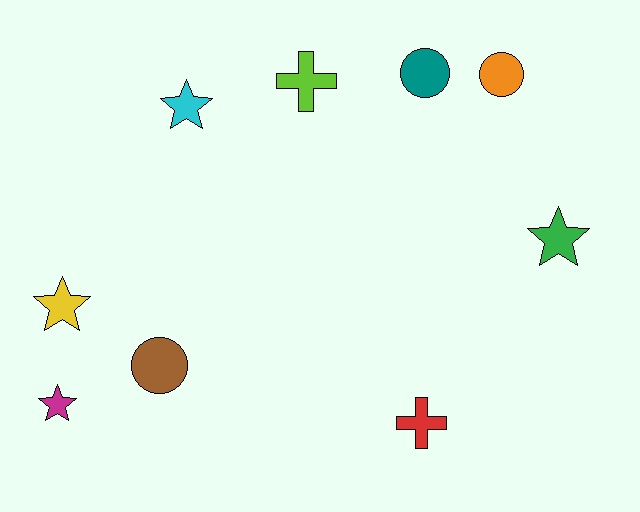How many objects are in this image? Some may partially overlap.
There are 9 objects.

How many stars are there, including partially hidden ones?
There are 4 stars.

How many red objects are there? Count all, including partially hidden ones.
There is 1 red object.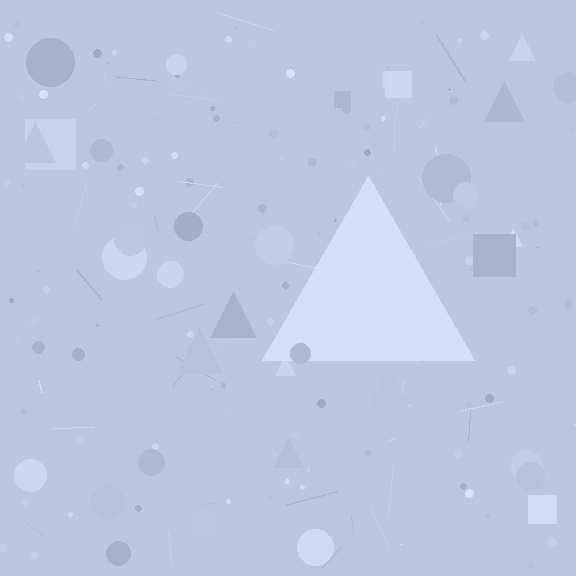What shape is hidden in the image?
A triangle is hidden in the image.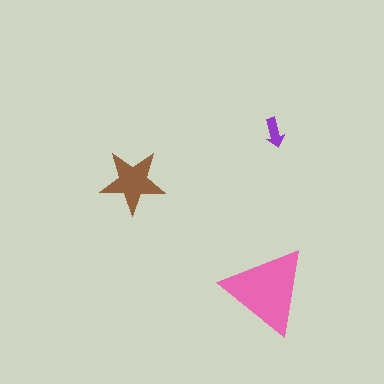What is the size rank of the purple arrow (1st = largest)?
3rd.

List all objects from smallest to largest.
The purple arrow, the brown star, the pink triangle.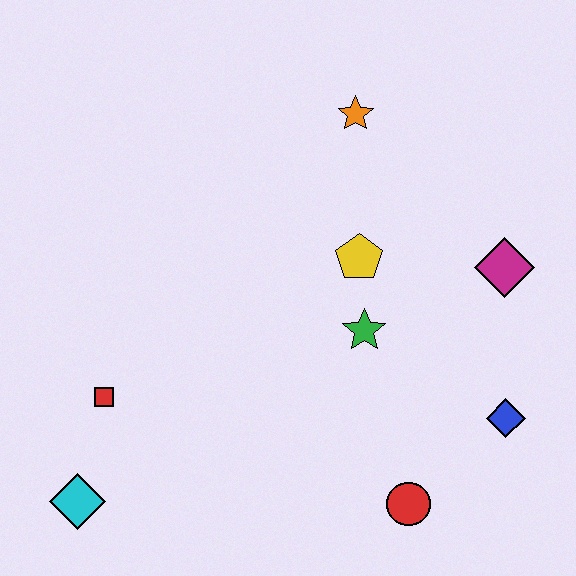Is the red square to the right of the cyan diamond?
Yes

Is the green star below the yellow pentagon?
Yes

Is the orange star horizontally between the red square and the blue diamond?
Yes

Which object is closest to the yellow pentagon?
The green star is closest to the yellow pentagon.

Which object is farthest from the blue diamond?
The cyan diamond is farthest from the blue diamond.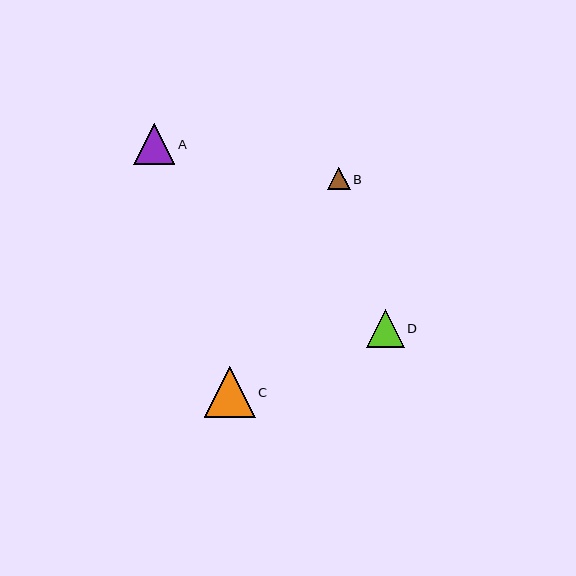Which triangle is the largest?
Triangle C is the largest with a size of approximately 51 pixels.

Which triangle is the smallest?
Triangle B is the smallest with a size of approximately 22 pixels.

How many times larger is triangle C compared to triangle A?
Triangle C is approximately 1.2 times the size of triangle A.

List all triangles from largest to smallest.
From largest to smallest: C, A, D, B.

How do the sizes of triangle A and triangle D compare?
Triangle A and triangle D are approximately the same size.